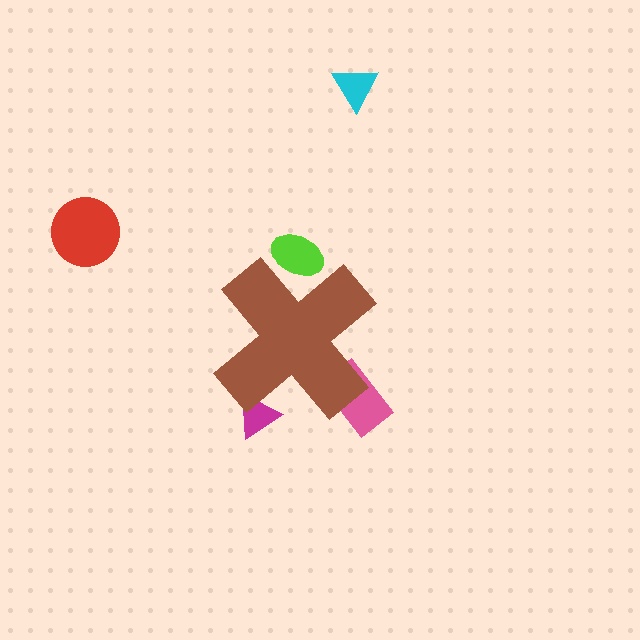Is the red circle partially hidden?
No, the red circle is fully visible.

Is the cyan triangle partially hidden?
No, the cyan triangle is fully visible.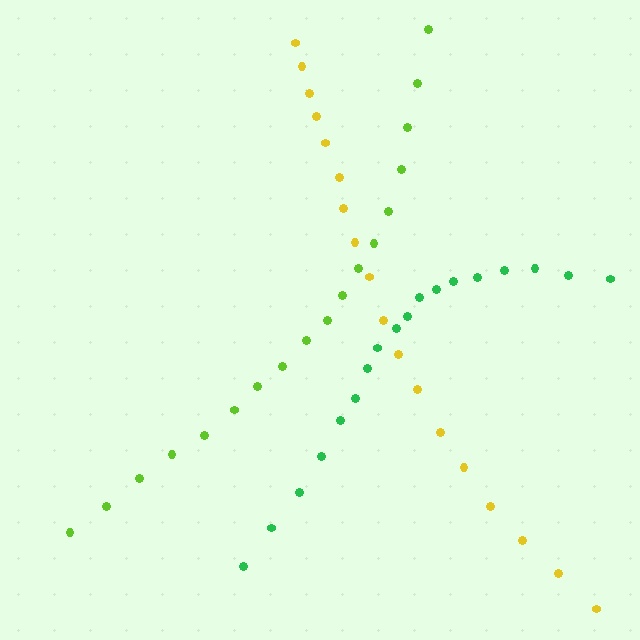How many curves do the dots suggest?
There are 3 distinct paths.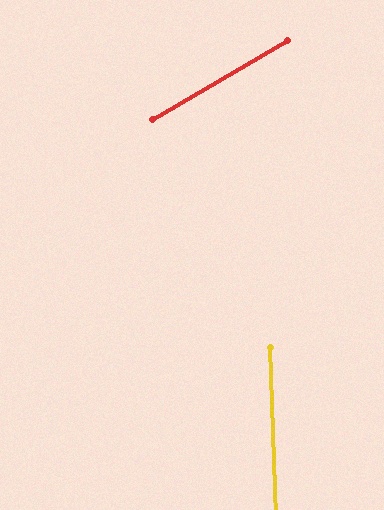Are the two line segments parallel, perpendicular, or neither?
Neither parallel nor perpendicular — they differ by about 62°.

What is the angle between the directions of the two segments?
Approximately 62 degrees.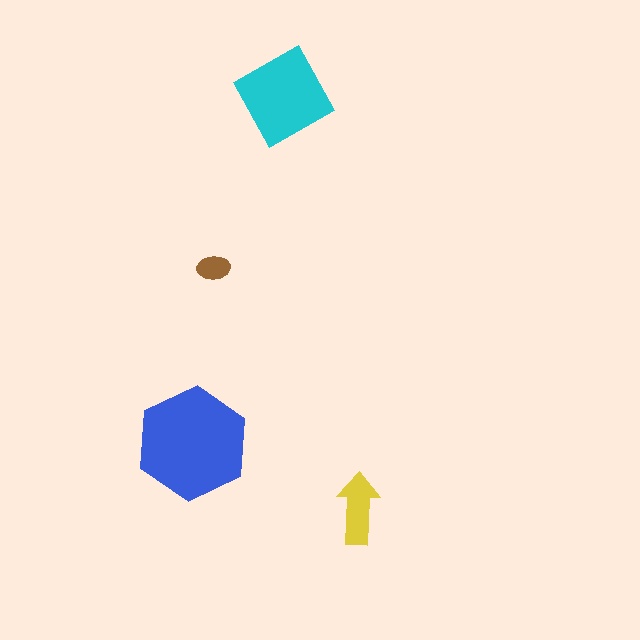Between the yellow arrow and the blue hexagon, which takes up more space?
The blue hexagon.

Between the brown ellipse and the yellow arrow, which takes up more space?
The yellow arrow.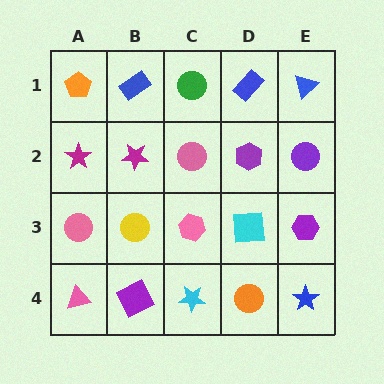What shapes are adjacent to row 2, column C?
A green circle (row 1, column C), a pink hexagon (row 3, column C), a magenta star (row 2, column B), a purple hexagon (row 2, column D).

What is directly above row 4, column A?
A pink circle.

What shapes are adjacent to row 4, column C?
A pink hexagon (row 3, column C), a purple square (row 4, column B), an orange circle (row 4, column D).